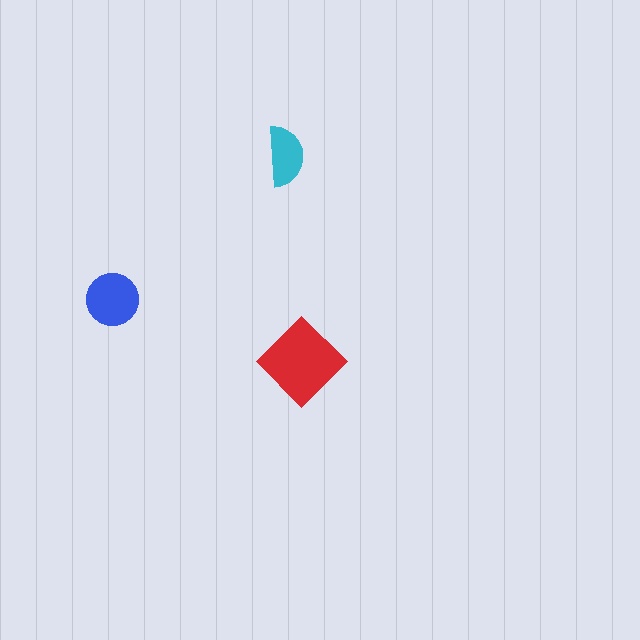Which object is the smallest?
The cyan semicircle.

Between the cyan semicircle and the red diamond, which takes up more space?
The red diamond.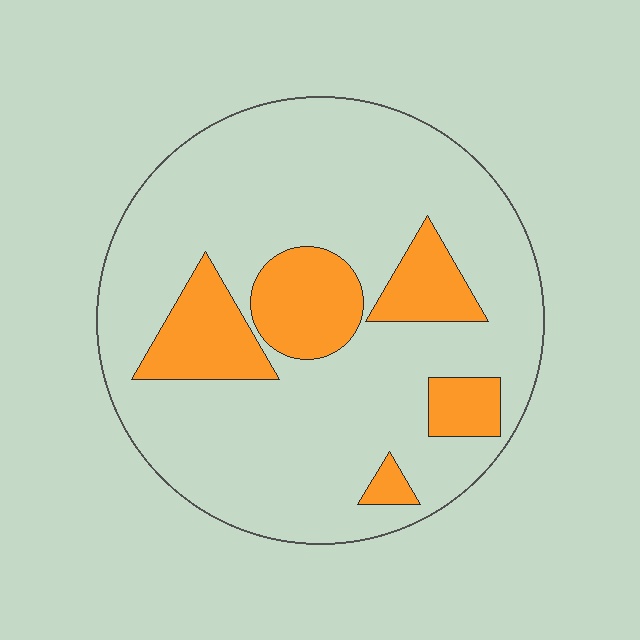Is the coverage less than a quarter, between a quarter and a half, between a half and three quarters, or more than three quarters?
Less than a quarter.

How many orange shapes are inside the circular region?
5.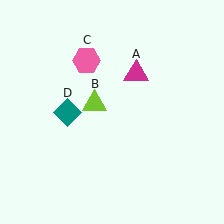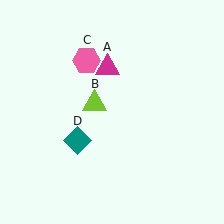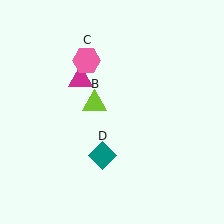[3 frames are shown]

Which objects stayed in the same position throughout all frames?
Lime triangle (object B) and pink hexagon (object C) remained stationary.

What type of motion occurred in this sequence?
The magenta triangle (object A), teal diamond (object D) rotated counterclockwise around the center of the scene.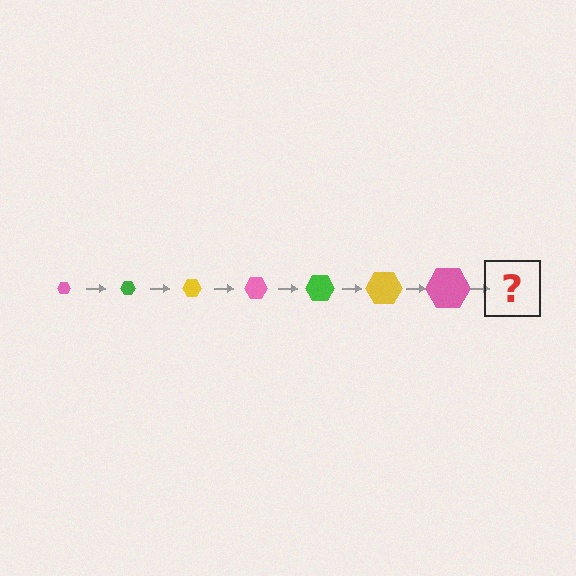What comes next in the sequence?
The next element should be a green hexagon, larger than the previous one.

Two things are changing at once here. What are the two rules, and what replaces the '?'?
The two rules are that the hexagon grows larger each step and the color cycles through pink, green, and yellow. The '?' should be a green hexagon, larger than the previous one.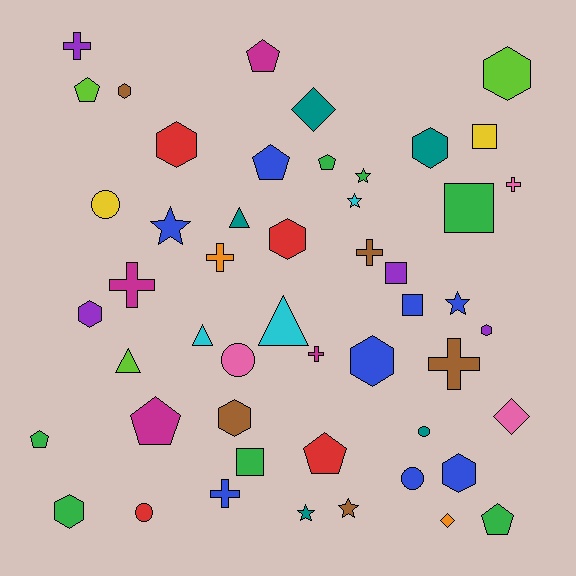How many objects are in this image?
There are 50 objects.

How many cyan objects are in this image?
There are 3 cyan objects.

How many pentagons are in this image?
There are 8 pentagons.